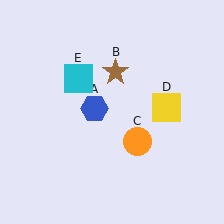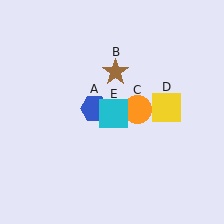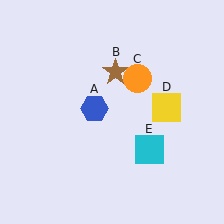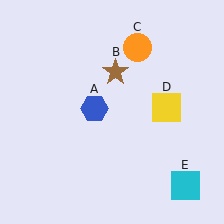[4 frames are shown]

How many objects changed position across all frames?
2 objects changed position: orange circle (object C), cyan square (object E).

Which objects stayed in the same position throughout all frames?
Blue hexagon (object A) and brown star (object B) and yellow square (object D) remained stationary.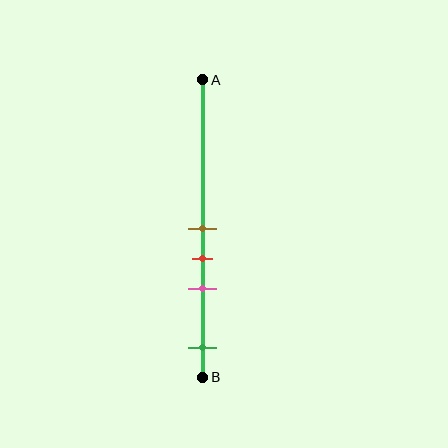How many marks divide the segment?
There are 4 marks dividing the segment.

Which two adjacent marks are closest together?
The brown and red marks are the closest adjacent pair.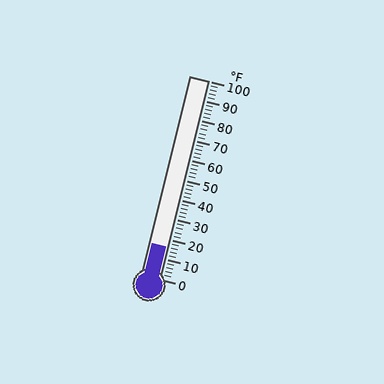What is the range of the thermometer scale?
The thermometer scale ranges from 0°F to 100°F.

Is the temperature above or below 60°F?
The temperature is below 60°F.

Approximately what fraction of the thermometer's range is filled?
The thermometer is filled to approximately 15% of its range.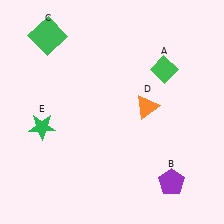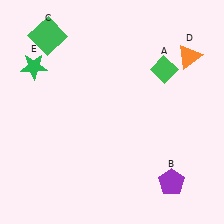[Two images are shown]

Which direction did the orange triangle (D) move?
The orange triangle (D) moved up.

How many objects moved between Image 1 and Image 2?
2 objects moved between the two images.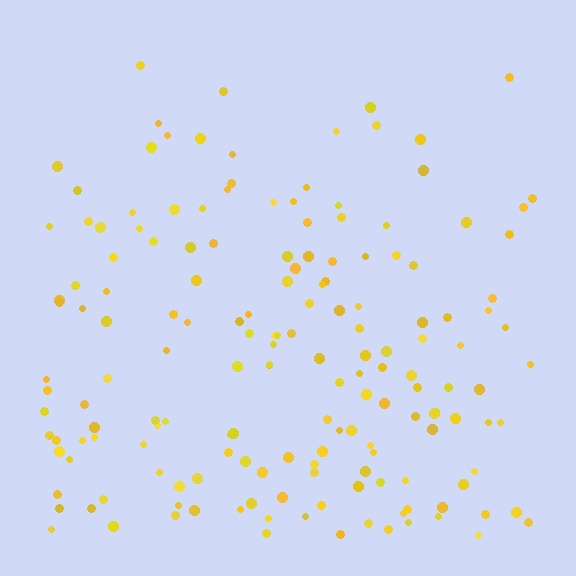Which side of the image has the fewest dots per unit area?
The top.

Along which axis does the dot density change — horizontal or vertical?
Vertical.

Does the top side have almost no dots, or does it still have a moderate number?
Still a moderate number, just noticeably fewer than the bottom.